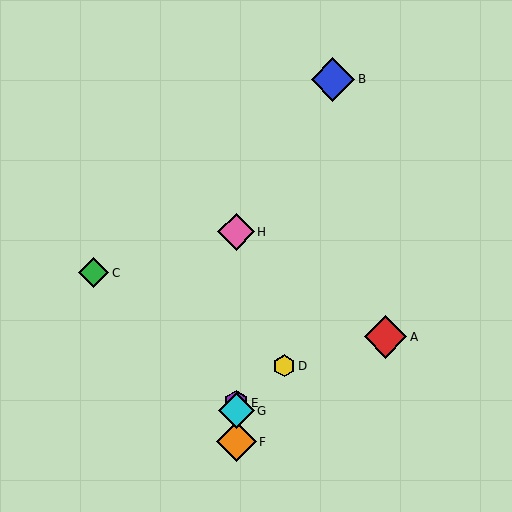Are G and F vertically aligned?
Yes, both are at x≈236.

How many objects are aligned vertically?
4 objects (E, F, G, H) are aligned vertically.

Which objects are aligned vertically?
Objects E, F, G, H are aligned vertically.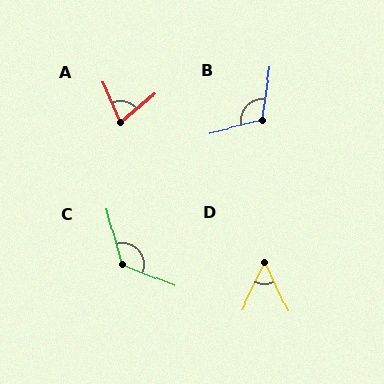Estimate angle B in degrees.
Approximately 112 degrees.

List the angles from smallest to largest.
D (51°), A (74°), B (112°), C (127°).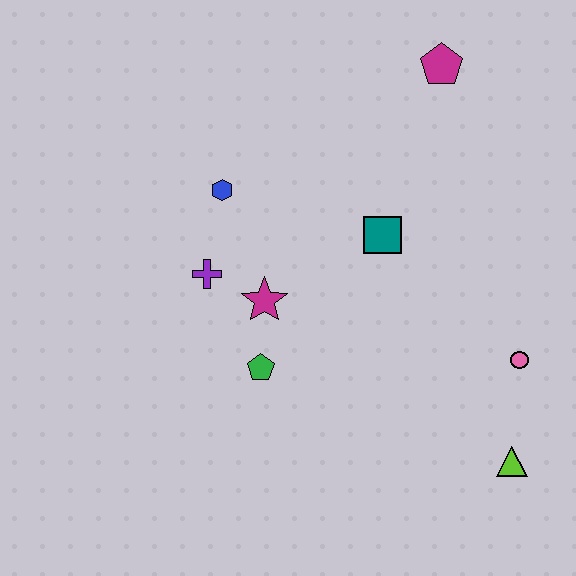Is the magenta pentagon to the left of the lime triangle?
Yes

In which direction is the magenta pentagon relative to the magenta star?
The magenta pentagon is above the magenta star.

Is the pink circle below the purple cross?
Yes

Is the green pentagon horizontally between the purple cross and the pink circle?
Yes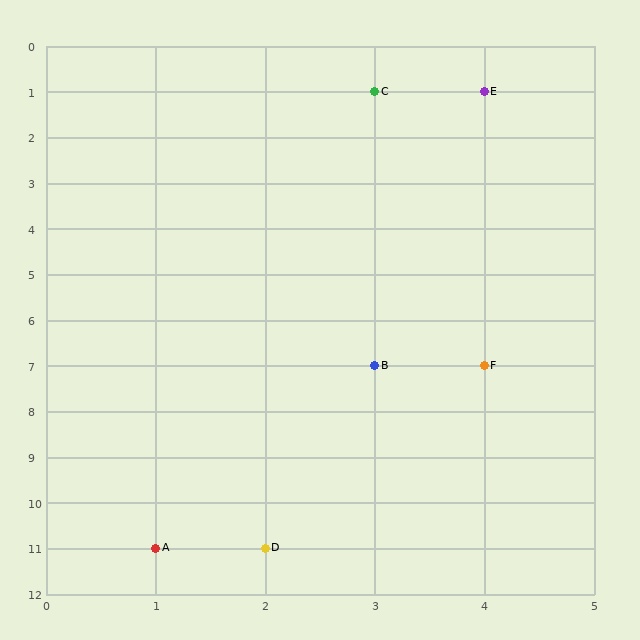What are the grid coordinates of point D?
Point D is at grid coordinates (2, 11).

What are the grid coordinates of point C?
Point C is at grid coordinates (3, 1).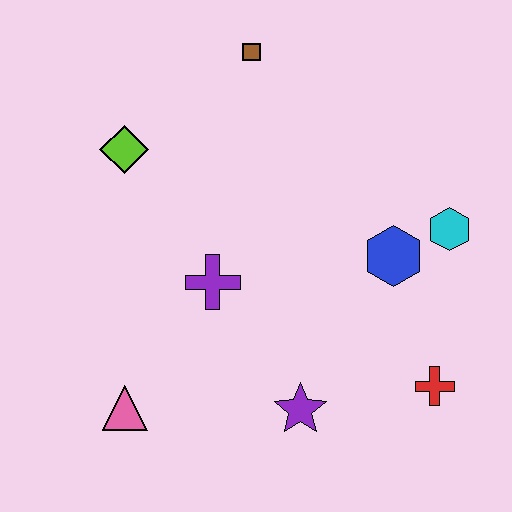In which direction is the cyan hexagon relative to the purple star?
The cyan hexagon is above the purple star.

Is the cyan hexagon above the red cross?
Yes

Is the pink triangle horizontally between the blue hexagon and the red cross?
No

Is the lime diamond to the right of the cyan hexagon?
No